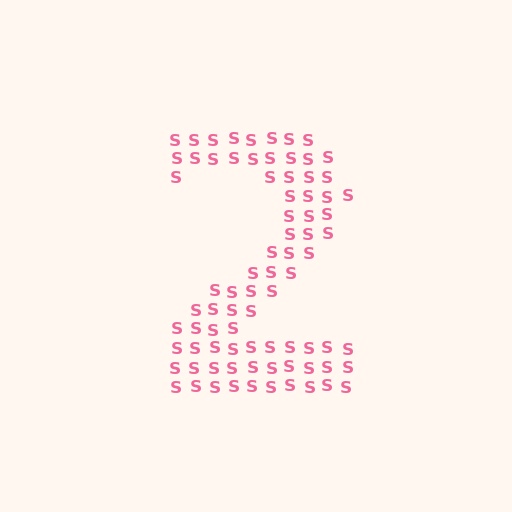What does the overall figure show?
The overall figure shows the digit 2.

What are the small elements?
The small elements are letter S's.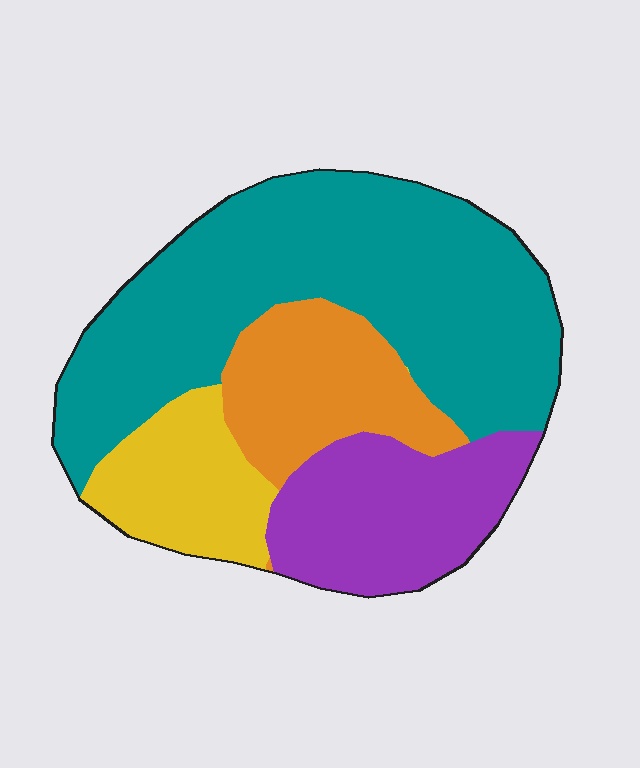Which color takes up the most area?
Teal, at roughly 50%.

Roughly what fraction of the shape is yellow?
Yellow takes up less than a sixth of the shape.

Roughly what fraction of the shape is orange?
Orange covers about 15% of the shape.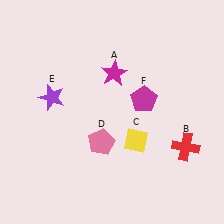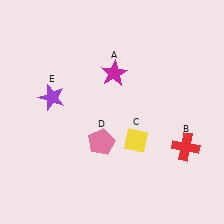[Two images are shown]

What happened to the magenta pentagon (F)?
The magenta pentagon (F) was removed in Image 2. It was in the top-right area of Image 1.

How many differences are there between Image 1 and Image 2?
There is 1 difference between the two images.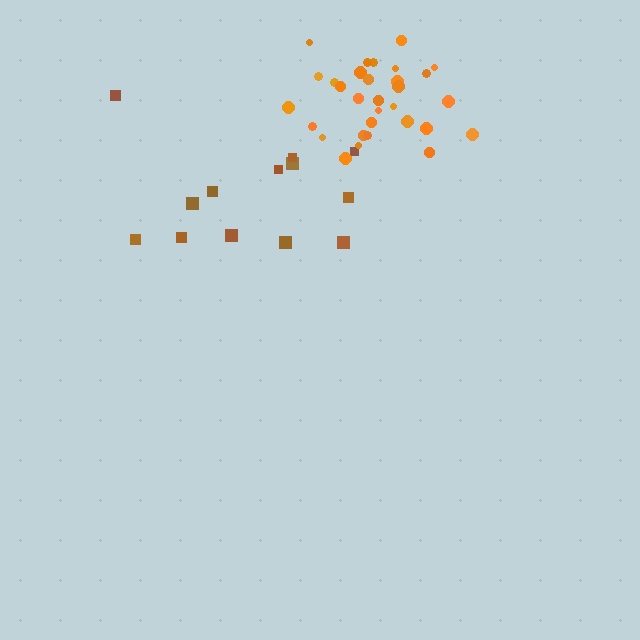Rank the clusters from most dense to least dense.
orange, brown.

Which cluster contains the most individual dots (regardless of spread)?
Orange (31).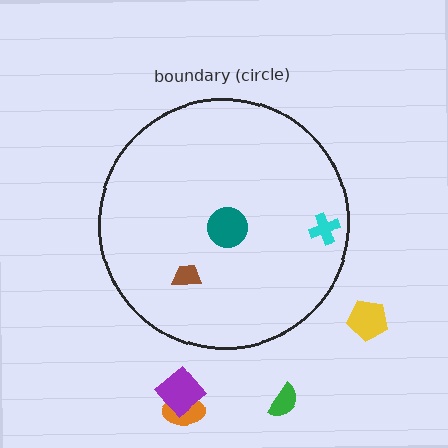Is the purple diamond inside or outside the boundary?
Outside.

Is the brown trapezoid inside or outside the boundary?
Inside.